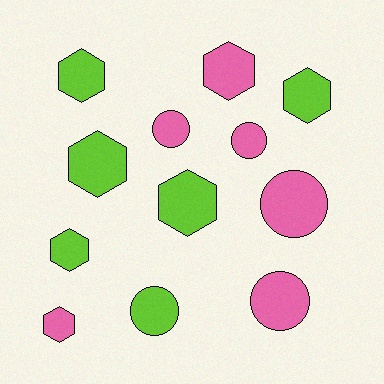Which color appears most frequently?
Pink, with 6 objects.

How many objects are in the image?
There are 12 objects.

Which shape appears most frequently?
Hexagon, with 7 objects.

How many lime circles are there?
There is 1 lime circle.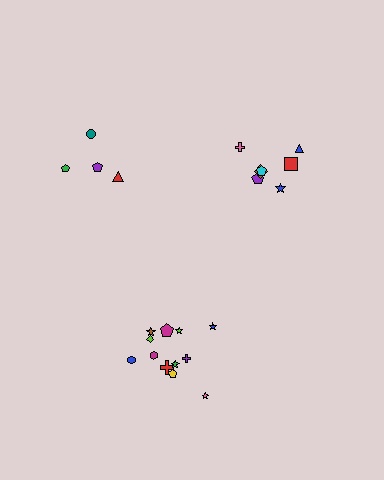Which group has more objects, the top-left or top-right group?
The top-right group.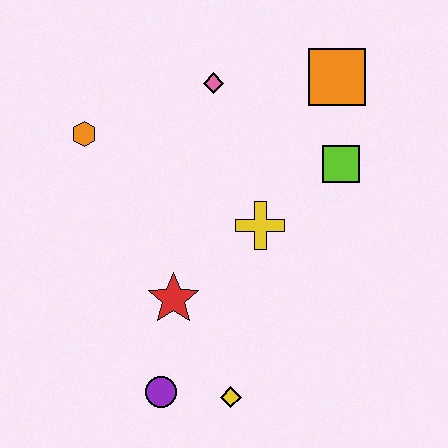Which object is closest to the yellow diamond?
The purple circle is closest to the yellow diamond.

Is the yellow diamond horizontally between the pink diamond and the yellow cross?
Yes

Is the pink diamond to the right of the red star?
Yes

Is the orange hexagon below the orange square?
Yes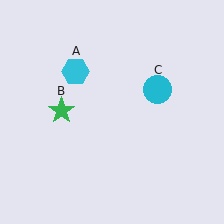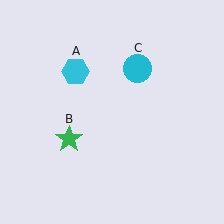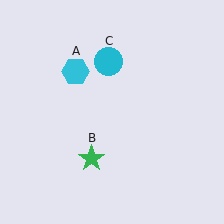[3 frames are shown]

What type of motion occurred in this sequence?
The green star (object B), cyan circle (object C) rotated counterclockwise around the center of the scene.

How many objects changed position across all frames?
2 objects changed position: green star (object B), cyan circle (object C).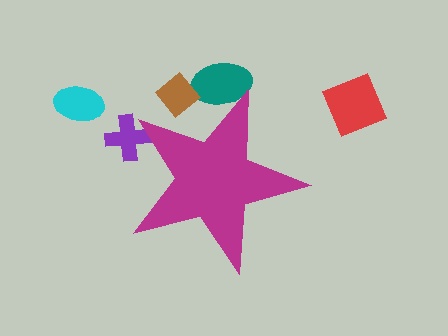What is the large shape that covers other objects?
A magenta star.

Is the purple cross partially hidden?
Yes, the purple cross is partially hidden behind the magenta star.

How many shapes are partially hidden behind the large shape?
3 shapes are partially hidden.